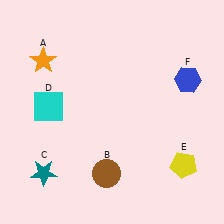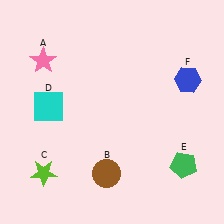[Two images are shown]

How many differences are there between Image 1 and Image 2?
There are 3 differences between the two images.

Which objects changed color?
A changed from orange to pink. C changed from teal to lime. E changed from yellow to green.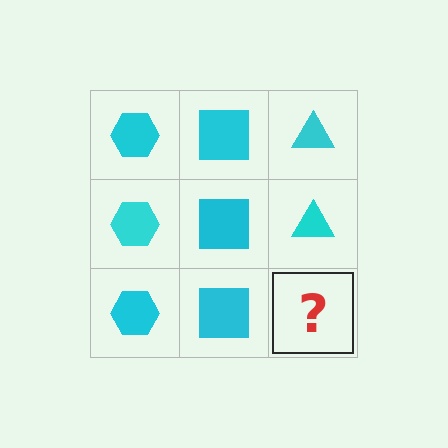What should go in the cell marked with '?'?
The missing cell should contain a cyan triangle.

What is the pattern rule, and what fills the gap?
The rule is that each column has a consistent shape. The gap should be filled with a cyan triangle.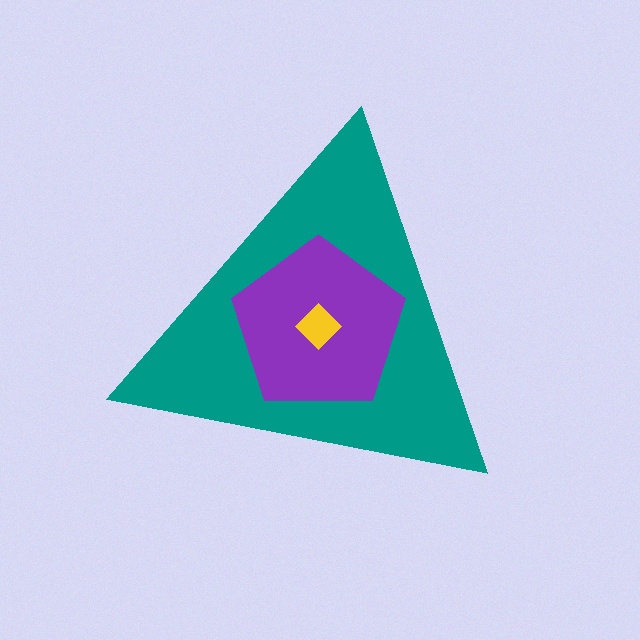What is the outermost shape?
The teal triangle.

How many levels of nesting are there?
3.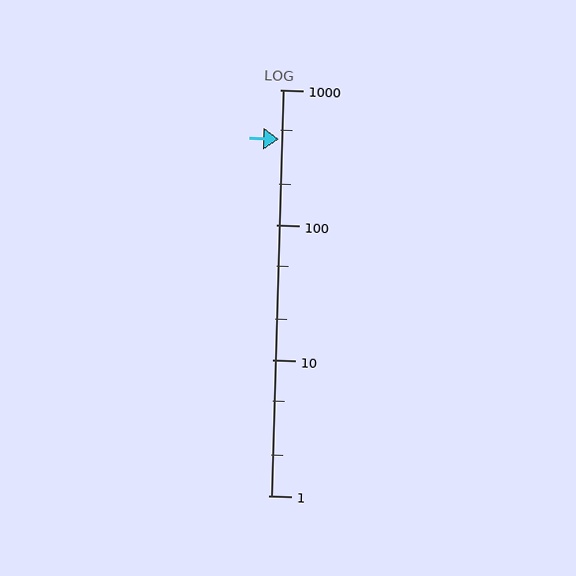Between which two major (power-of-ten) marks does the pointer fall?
The pointer is between 100 and 1000.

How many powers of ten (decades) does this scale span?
The scale spans 3 decades, from 1 to 1000.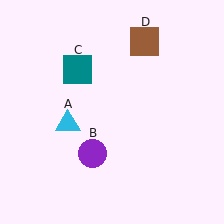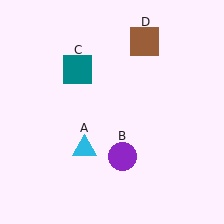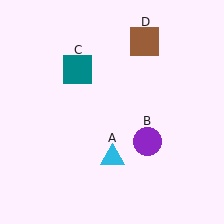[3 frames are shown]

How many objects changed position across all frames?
2 objects changed position: cyan triangle (object A), purple circle (object B).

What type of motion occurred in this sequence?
The cyan triangle (object A), purple circle (object B) rotated counterclockwise around the center of the scene.